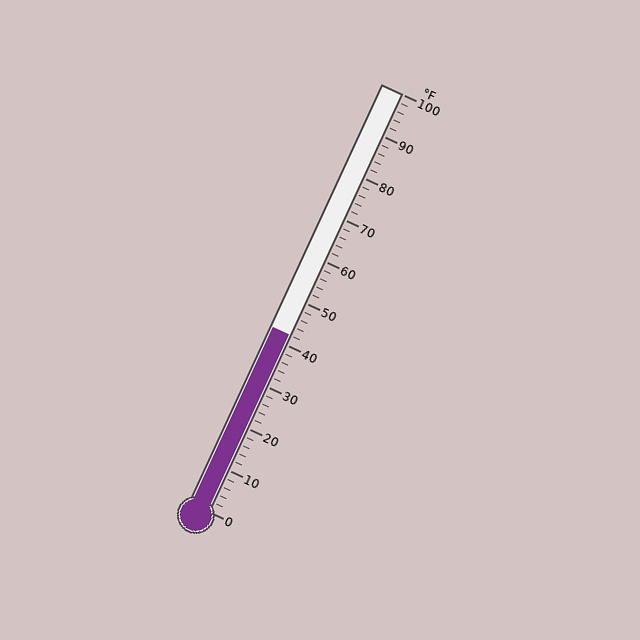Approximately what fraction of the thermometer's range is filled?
The thermometer is filled to approximately 40% of its range.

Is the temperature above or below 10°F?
The temperature is above 10°F.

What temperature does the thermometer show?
The thermometer shows approximately 42°F.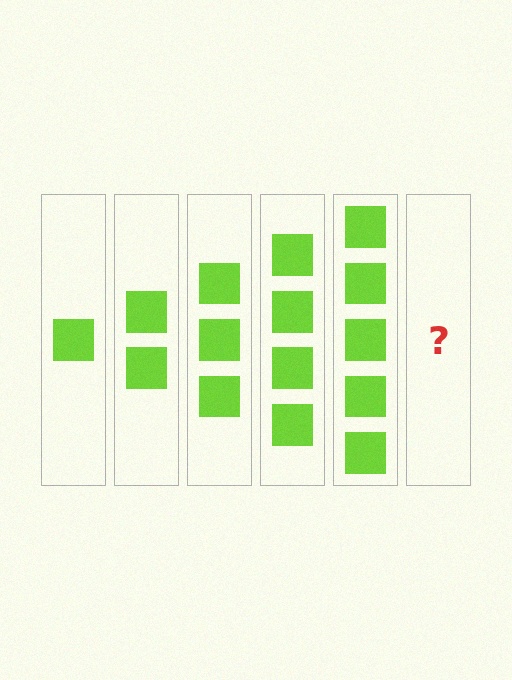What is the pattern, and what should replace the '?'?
The pattern is that each step adds one more square. The '?' should be 6 squares.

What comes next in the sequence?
The next element should be 6 squares.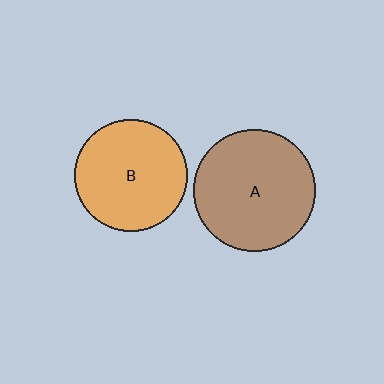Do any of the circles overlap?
No, none of the circles overlap.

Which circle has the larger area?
Circle A (brown).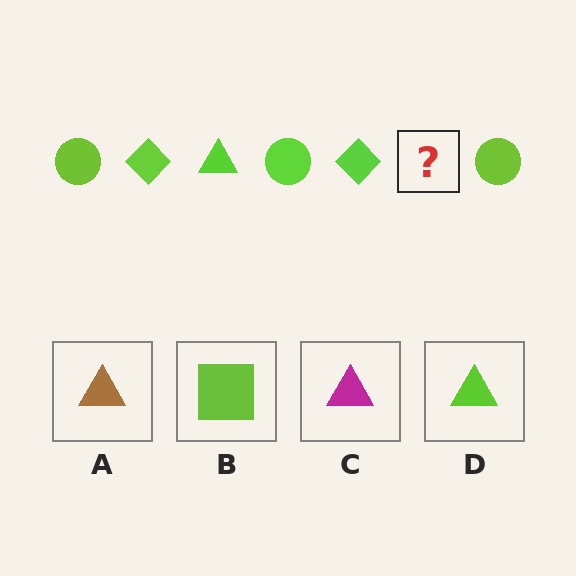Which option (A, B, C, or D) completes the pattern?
D.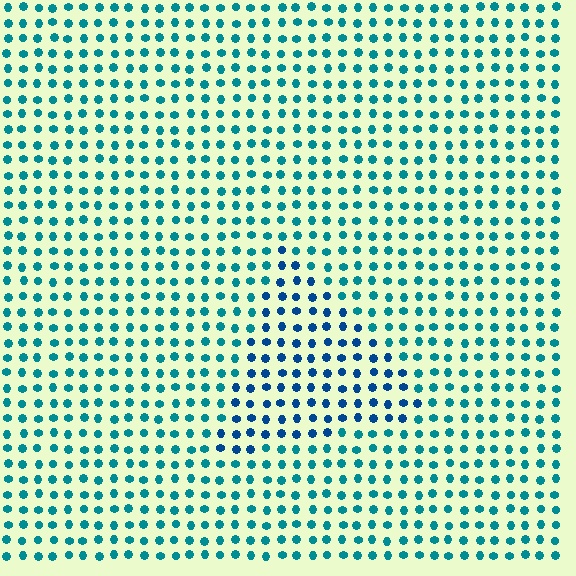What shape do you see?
I see a triangle.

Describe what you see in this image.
The image is filled with small teal elements in a uniform arrangement. A triangle-shaped region is visible where the elements are tinted to a slightly different hue, forming a subtle color boundary.